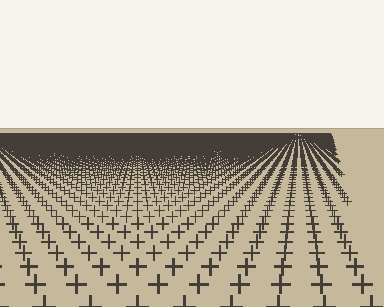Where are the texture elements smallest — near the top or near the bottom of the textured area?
Near the top.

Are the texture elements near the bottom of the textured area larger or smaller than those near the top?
Larger. Near the bottom, elements are closer to the viewer and appear at a bigger on-screen size.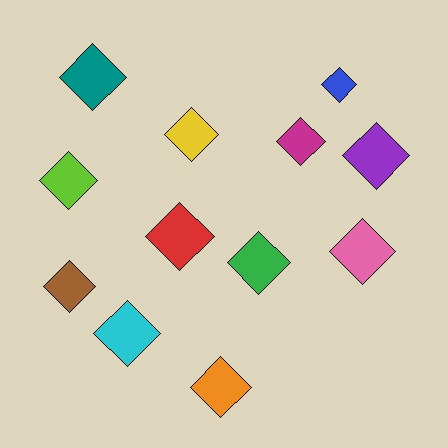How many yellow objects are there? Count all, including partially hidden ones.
There is 1 yellow object.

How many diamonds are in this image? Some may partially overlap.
There are 12 diamonds.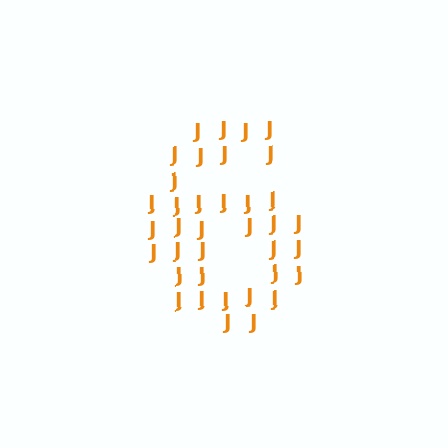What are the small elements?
The small elements are letter J's.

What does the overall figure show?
The overall figure shows the digit 6.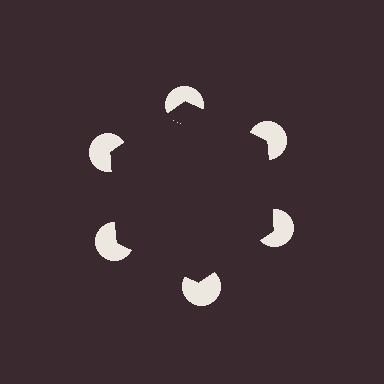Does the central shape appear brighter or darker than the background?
It typically appears slightly darker than the background, even though no actual brightness change is drawn.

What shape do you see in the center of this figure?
An illusory hexagon — its edges are inferred from the aligned wedge cuts in the pac-man discs, not physically drawn.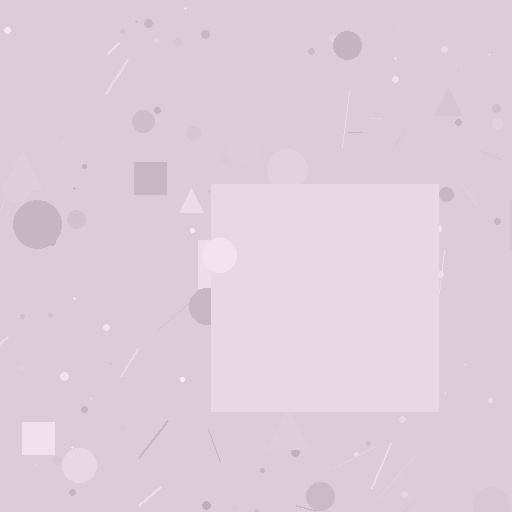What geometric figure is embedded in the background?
A square is embedded in the background.